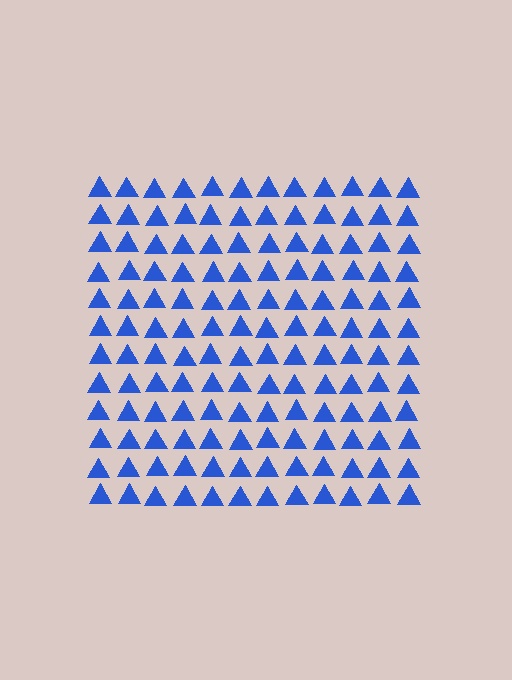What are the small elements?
The small elements are triangles.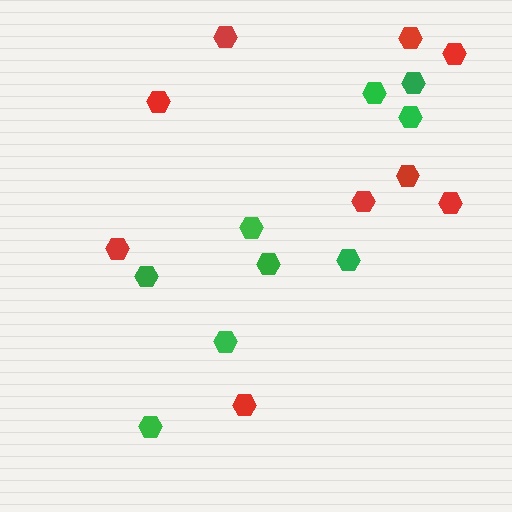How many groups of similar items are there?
There are 2 groups: one group of green hexagons (9) and one group of red hexagons (9).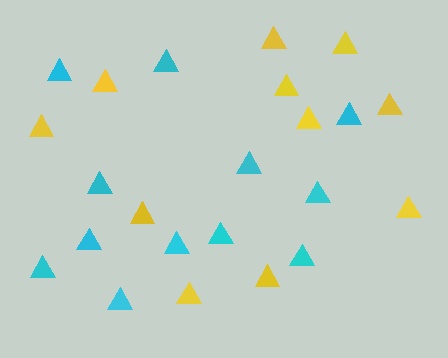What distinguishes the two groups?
There are 2 groups: one group of yellow triangles (11) and one group of cyan triangles (12).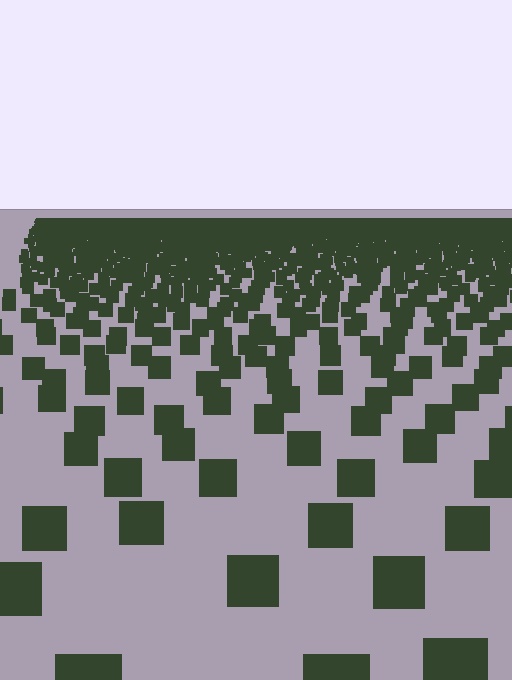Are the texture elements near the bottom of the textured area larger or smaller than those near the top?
Larger. Near the bottom, elements are closer to the viewer and appear at a bigger on-screen size.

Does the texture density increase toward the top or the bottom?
Density increases toward the top.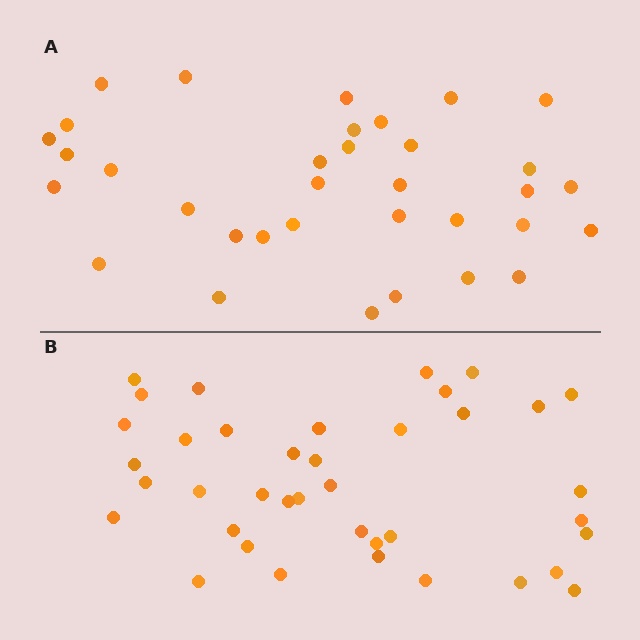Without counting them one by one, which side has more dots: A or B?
Region B (the bottom region) has more dots.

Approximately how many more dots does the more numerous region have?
Region B has about 5 more dots than region A.